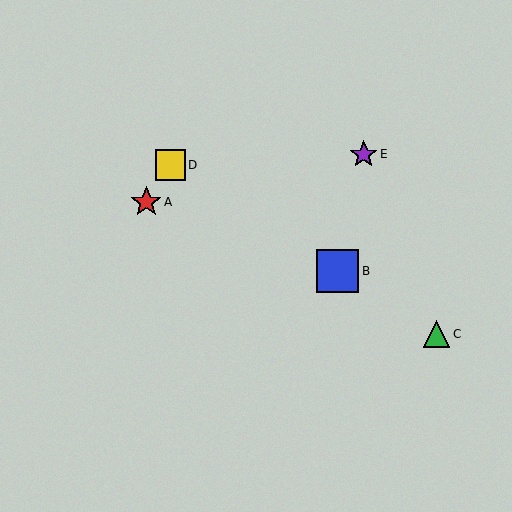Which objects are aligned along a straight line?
Objects B, C, D are aligned along a straight line.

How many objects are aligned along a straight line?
3 objects (B, C, D) are aligned along a straight line.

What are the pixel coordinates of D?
Object D is at (170, 165).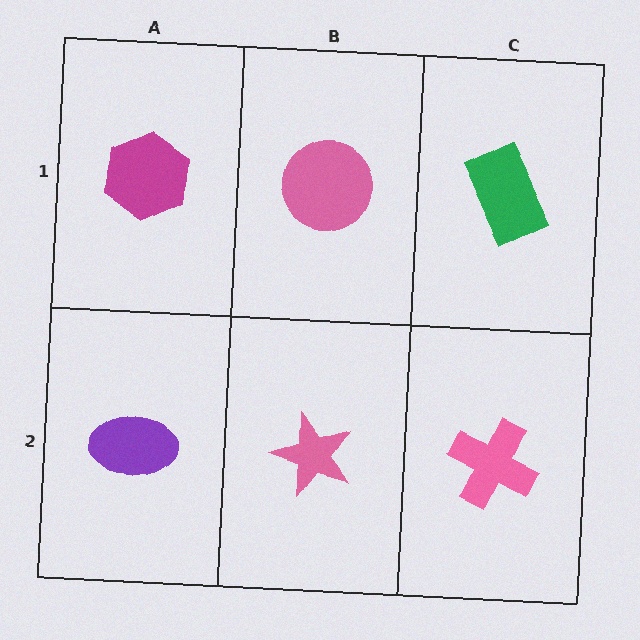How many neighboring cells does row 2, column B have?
3.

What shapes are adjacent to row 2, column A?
A magenta hexagon (row 1, column A), a pink star (row 2, column B).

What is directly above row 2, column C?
A green rectangle.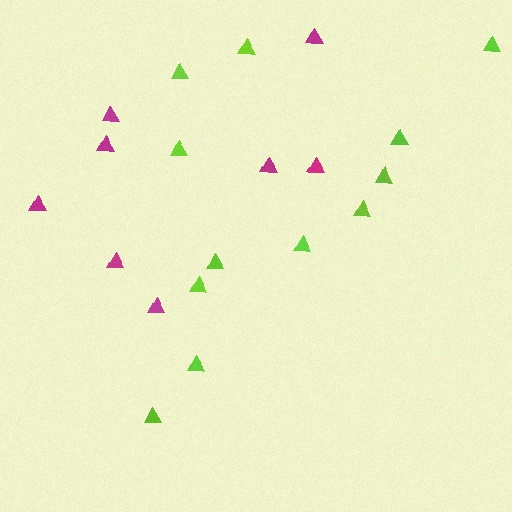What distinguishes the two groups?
There are 2 groups: one group of magenta triangles (8) and one group of lime triangles (12).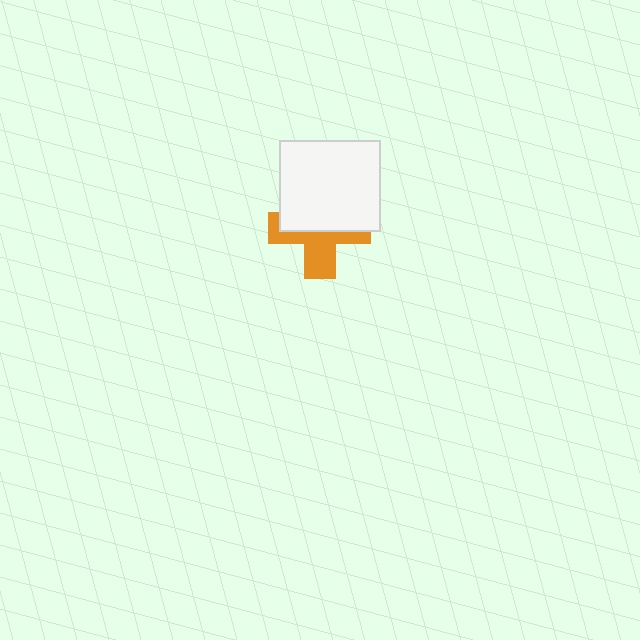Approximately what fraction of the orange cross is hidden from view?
Roughly 53% of the orange cross is hidden behind the white rectangle.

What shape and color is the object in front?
The object in front is a white rectangle.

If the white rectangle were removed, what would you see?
You would see the complete orange cross.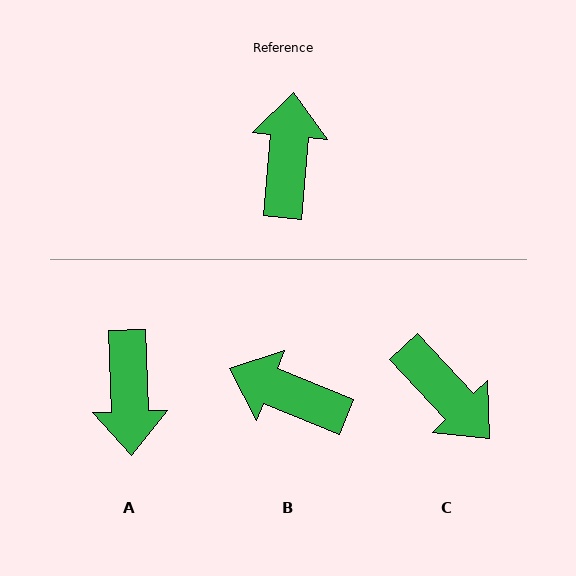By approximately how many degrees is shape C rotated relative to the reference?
Approximately 131 degrees clockwise.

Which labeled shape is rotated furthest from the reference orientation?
A, about 173 degrees away.